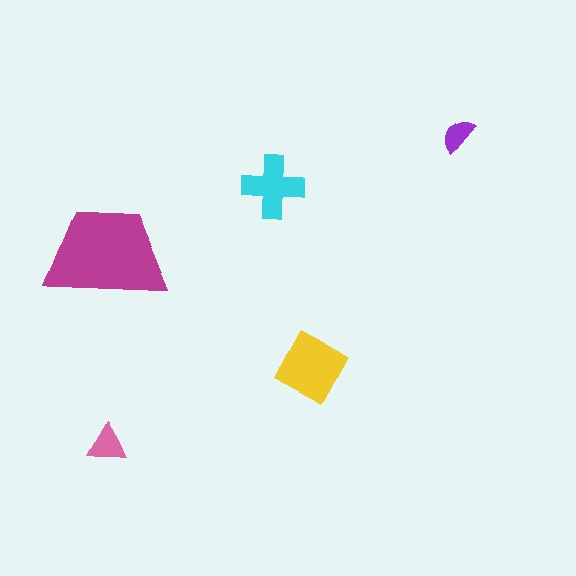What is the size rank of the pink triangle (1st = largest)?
4th.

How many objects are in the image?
There are 5 objects in the image.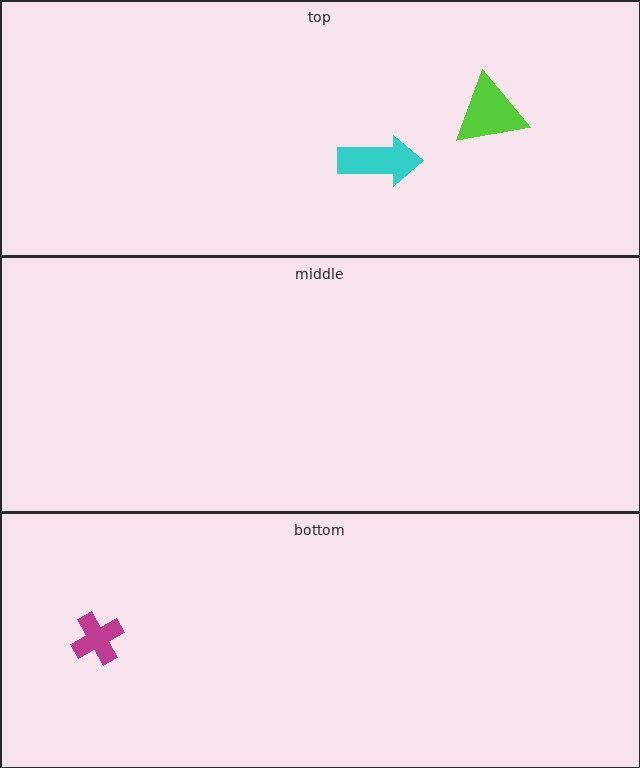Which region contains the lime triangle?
The top region.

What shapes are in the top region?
The cyan arrow, the lime triangle.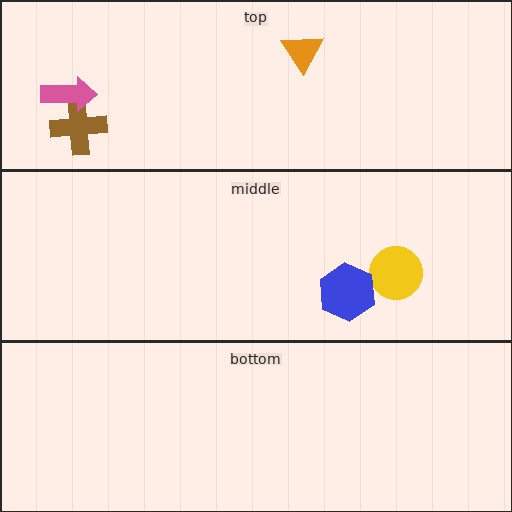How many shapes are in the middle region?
2.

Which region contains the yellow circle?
The middle region.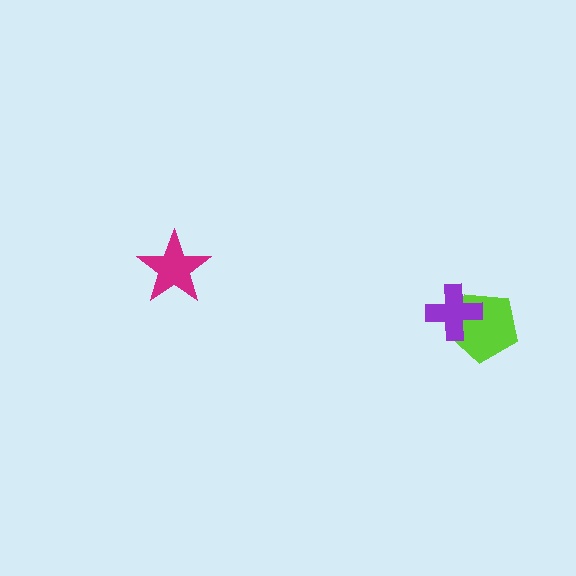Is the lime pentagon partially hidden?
Yes, it is partially covered by another shape.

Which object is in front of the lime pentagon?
The purple cross is in front of the lime pentagon.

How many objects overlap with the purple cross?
1 object overlaps with the purple cross.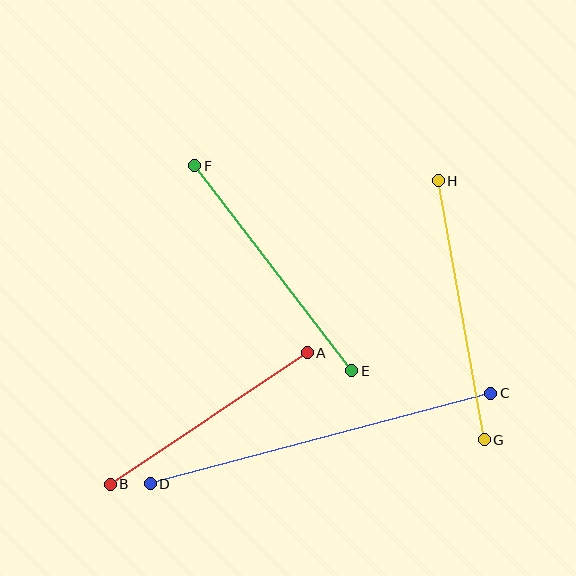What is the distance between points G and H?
The distance is approximately 263 pixels.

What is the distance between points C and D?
The distance is approximately 352 pixels.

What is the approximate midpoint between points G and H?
The midpoint is at approximately (461, 310) pixels.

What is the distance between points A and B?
The distance is approximately 237 pixels.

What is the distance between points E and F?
The distance is approximately 258 pixels.